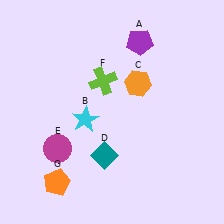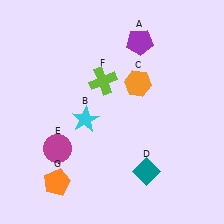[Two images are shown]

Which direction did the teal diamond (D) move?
The teal diamond (D) moved right.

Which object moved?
The teal diamond (D) moved right.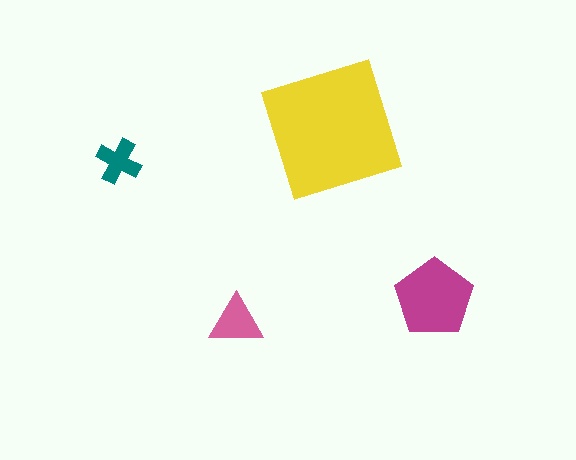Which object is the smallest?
The teal cross.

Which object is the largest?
The yellow square.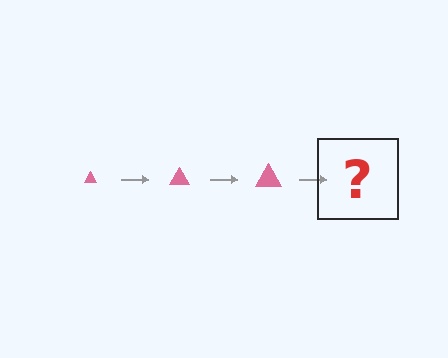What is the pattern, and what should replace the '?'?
The pattern is that the triangle gets progressively larger each step. The '?' should be a pink triangle, larger than the previous one.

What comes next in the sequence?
The next element should be a pink triangle, larger than the previous one.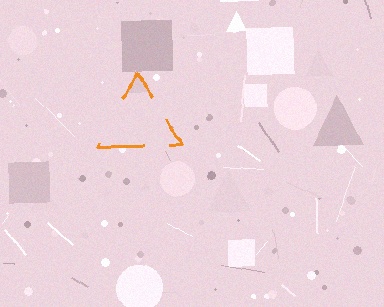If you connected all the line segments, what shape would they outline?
They would outline a triangle.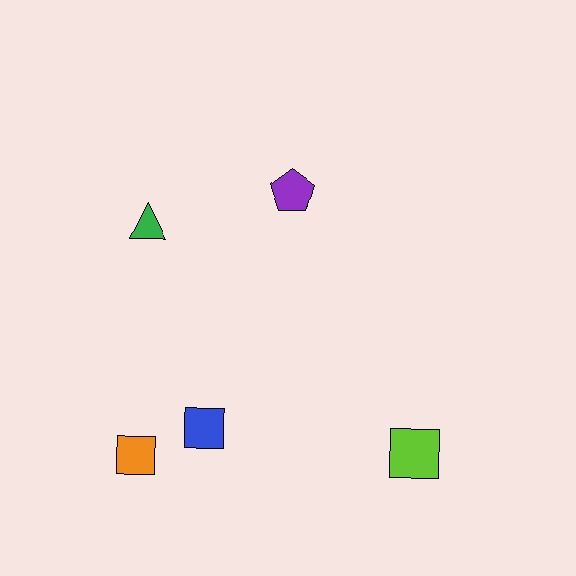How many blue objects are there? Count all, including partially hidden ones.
There is 1 blue object.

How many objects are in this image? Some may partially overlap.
There are 5 objects.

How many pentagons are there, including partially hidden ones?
There is 1 pentagon.